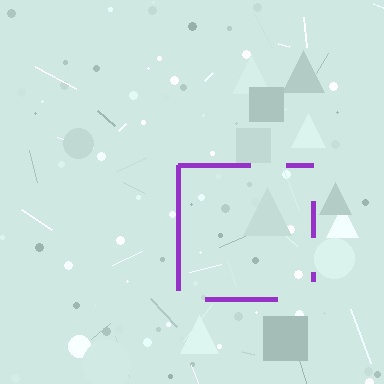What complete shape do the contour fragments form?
The contour fragments form a square.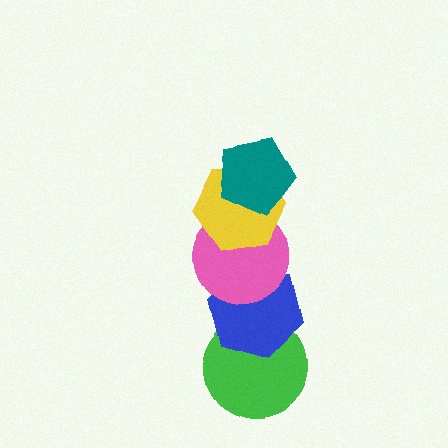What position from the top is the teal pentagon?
The teal pentagon is 1st from the top.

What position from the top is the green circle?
The green circle is 5th from the top.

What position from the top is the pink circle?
The pink circle is 3rd from the top.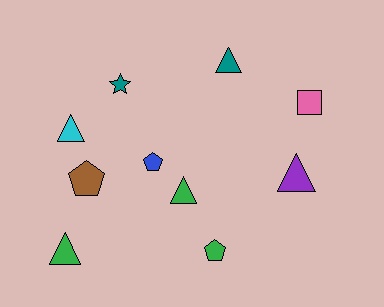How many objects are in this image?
There are 10 objects.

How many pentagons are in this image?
There are 3 pentagons.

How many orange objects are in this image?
There are no orange objects.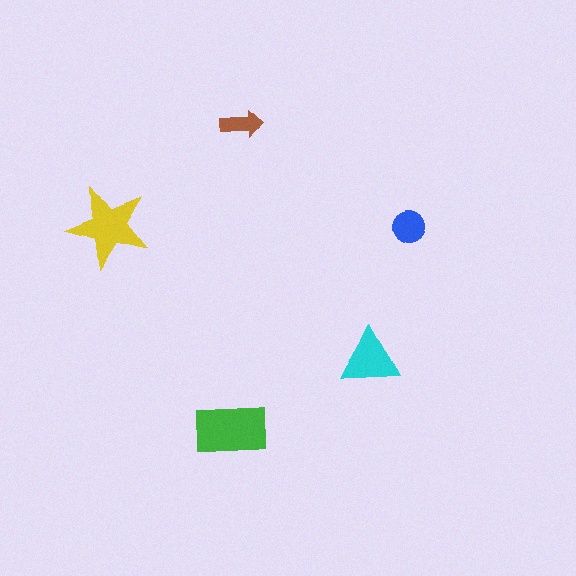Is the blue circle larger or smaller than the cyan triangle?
Smaller.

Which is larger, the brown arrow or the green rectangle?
The green rectangle.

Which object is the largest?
The green rectangle.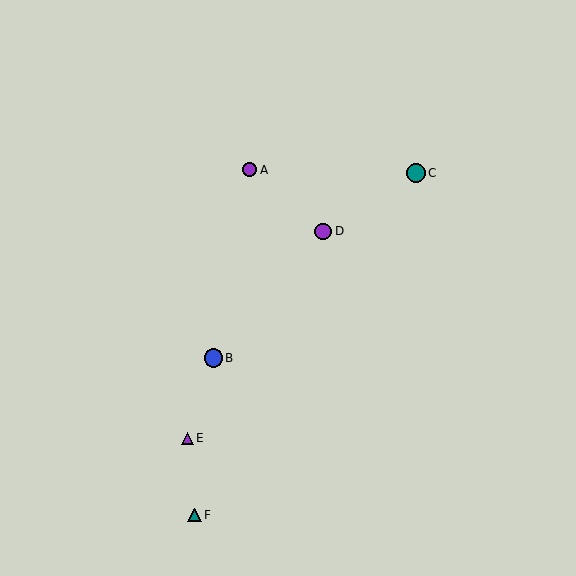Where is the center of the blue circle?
The center of the blue circle is at (213, 358).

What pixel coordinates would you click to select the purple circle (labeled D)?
Click at (323, 232) to select the purple circle D.